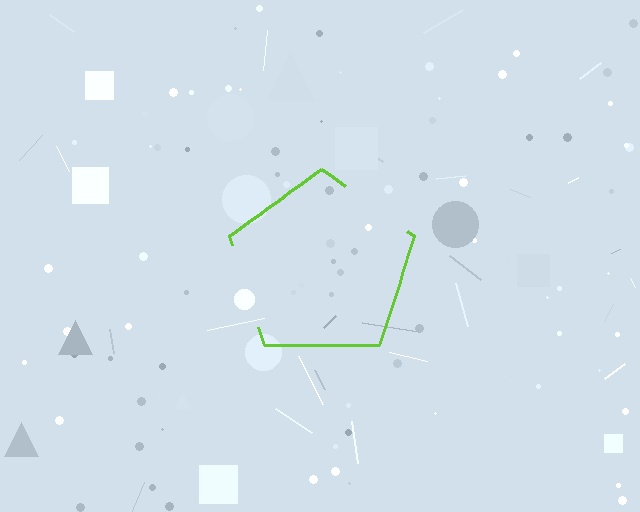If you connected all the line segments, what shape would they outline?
They would outline a pentagon.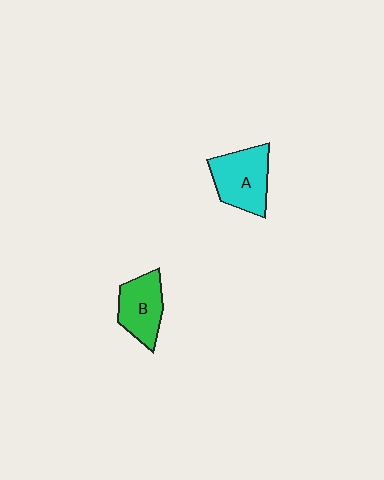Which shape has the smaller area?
Shape B (green).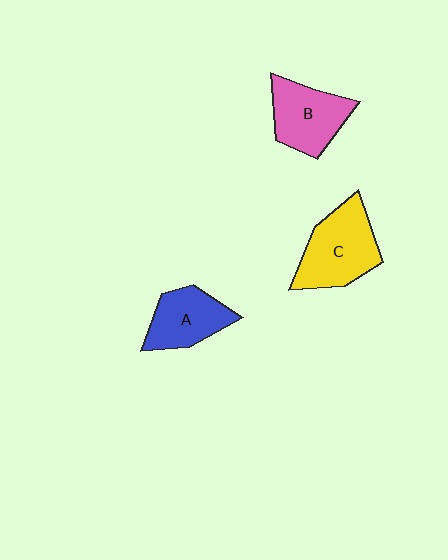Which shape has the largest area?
Shape C (yellow).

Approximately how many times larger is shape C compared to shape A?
Approximately 1.4 times.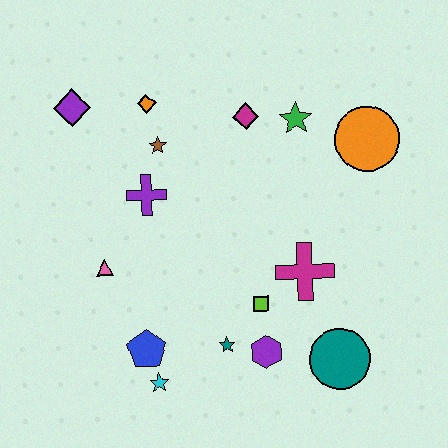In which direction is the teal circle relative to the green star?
The teal circle is below the green star.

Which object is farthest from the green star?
The cyan star is farthest from the green star.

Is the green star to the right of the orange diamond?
Yes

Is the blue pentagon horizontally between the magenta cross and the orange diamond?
No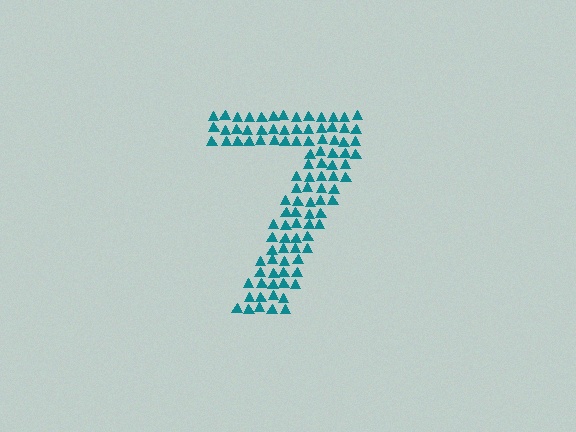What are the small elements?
The small elements are triangles.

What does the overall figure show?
The overall figure shows the digit 7.